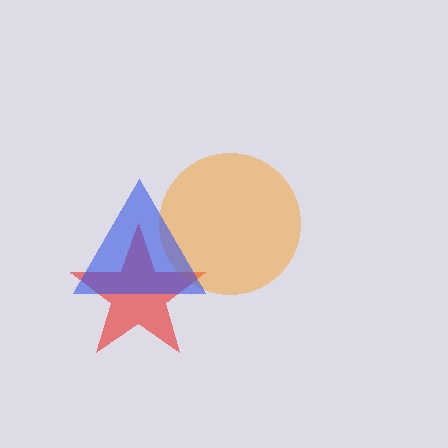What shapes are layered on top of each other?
The layered shapes are: a red star, an orange circle, a blue triangle.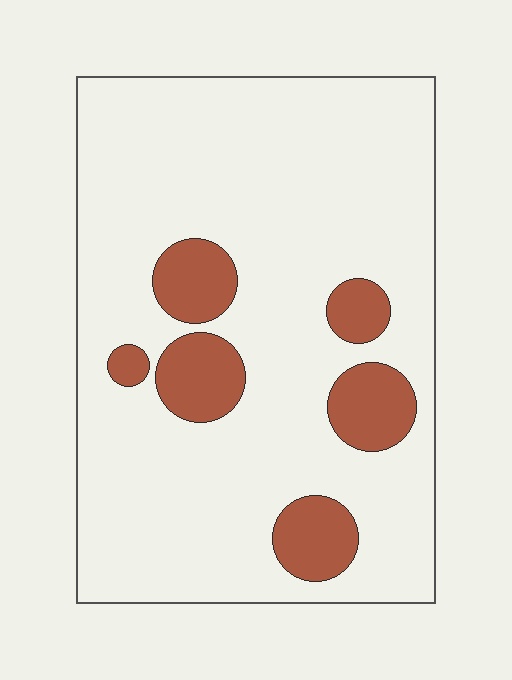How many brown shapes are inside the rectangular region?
6.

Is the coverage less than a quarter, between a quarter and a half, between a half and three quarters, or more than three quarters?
Less than a quarter.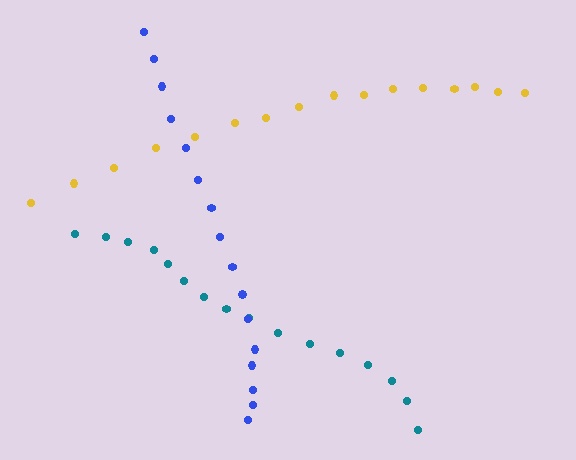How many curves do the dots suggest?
There are 3 distinct paths.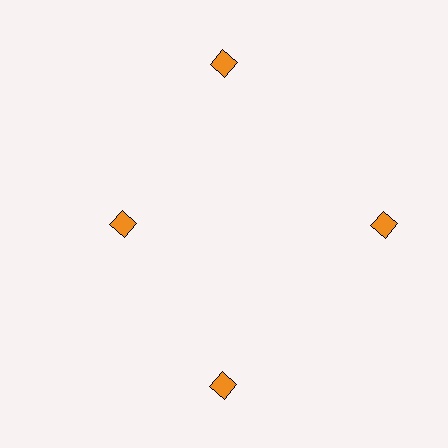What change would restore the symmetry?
The symmetry would be restored by moving it outward, back onto the ring so that all 4 diamonds sit at equal angles and equal distance from the center.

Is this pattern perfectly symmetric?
No. The 4 orange diamonds are arranged in a ring, but one element near the 9 o'clock position is pulled inward toward the center, breaking the 4-fold rotational symmetry.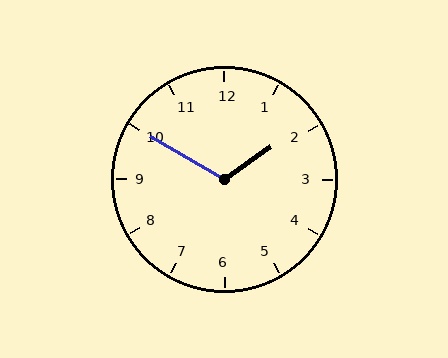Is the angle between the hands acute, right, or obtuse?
It is obtuse.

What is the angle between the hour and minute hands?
Approximately 115 degrees.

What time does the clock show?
1:50.